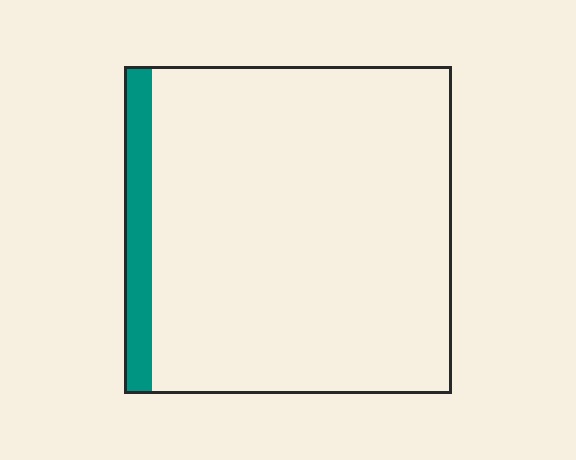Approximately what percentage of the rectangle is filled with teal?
Approximately 10%.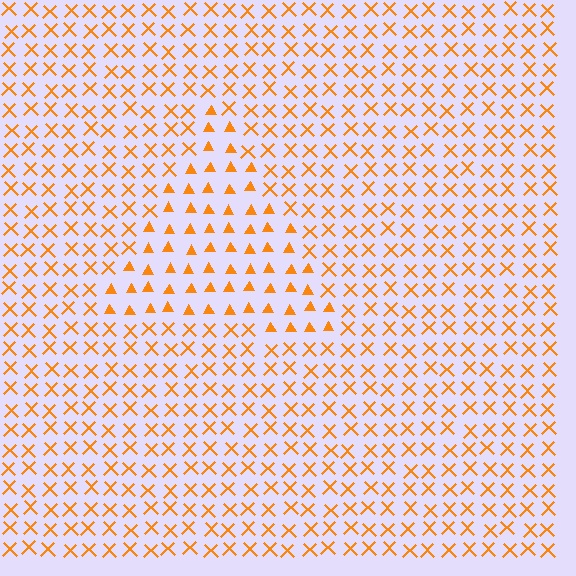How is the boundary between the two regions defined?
The boundary is defined by a change in element shape: triangles inside vs. X marks outside. All elements share the same color and spacing.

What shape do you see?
I see a triangle.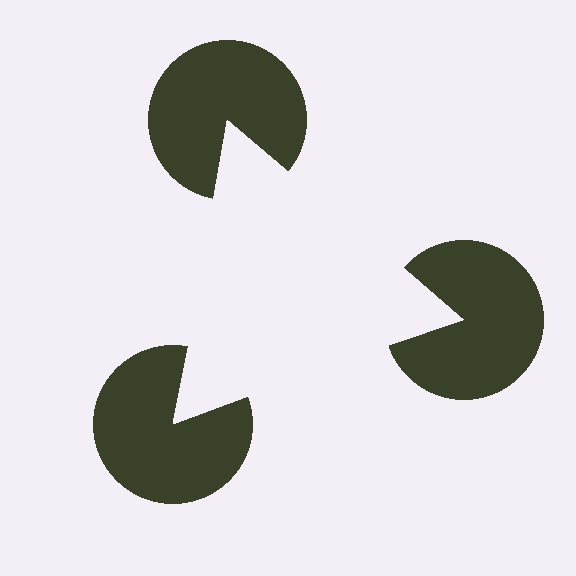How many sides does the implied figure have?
3 sides.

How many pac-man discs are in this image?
There are 3 — one at each vertex of the illusory triangle.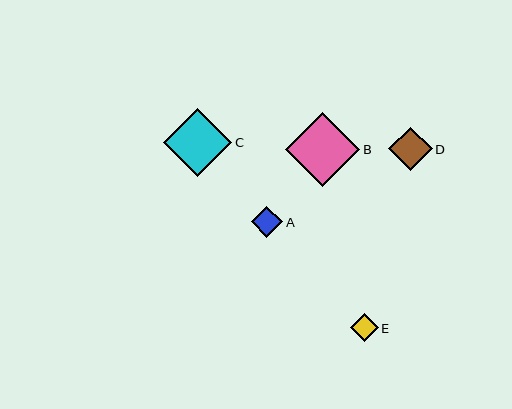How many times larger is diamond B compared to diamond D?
Diamond B is approximately 1.7 times the size of diamond D.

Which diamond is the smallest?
Diamond E is the smallest with a size of approximately 28 pixels.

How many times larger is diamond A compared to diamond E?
Diamond A is approximately 1.1 times the size of diamond E.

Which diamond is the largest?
Diamond B is the largest with a size of approximately 74 pixels.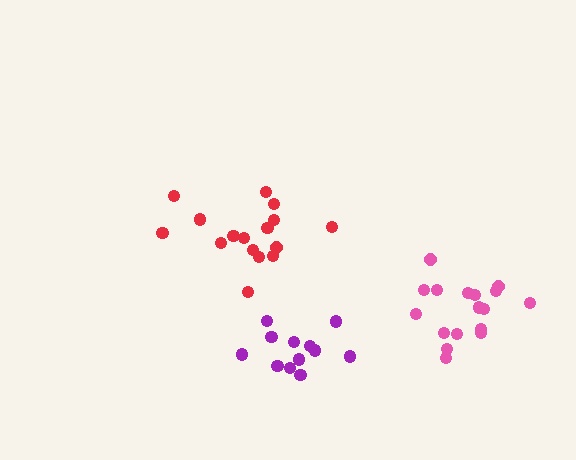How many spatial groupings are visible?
There are 3 spatial groupings.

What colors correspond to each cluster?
The clusters are colored: pink, purple, red.